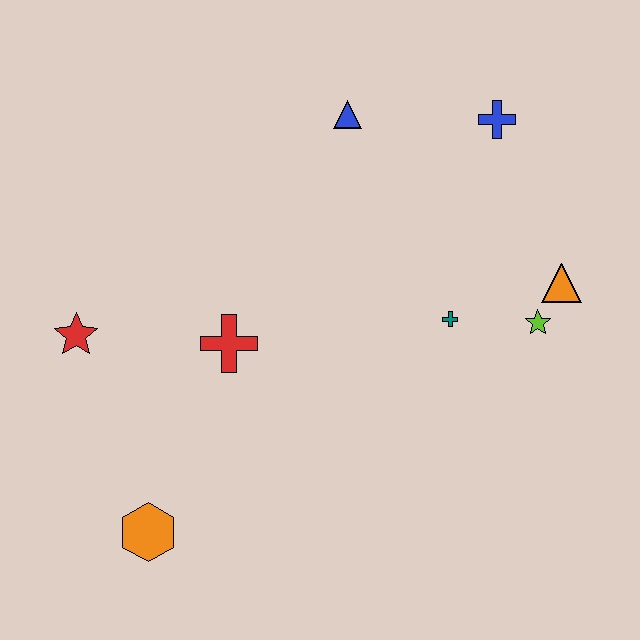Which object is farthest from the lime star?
The red star is farthest from the lime star.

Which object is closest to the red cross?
The red star is closest to the red cross.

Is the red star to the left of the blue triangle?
Yes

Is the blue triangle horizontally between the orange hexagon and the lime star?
Yes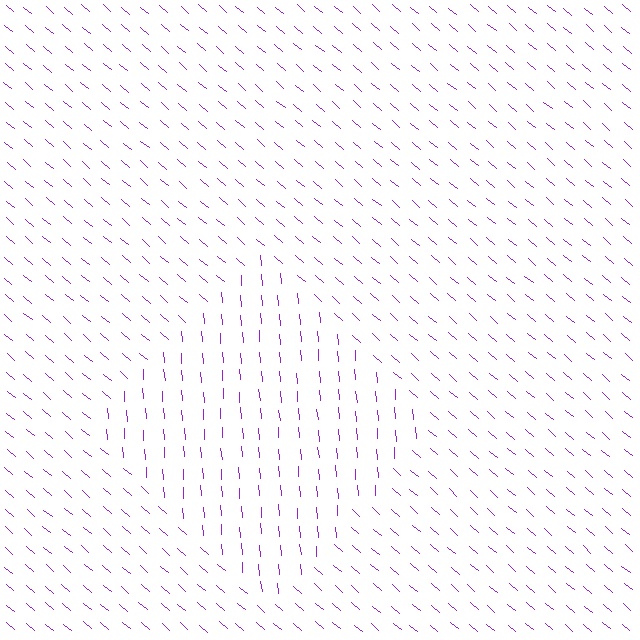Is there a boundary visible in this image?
Yes, there is a texture boundary formed by a change in line orientation.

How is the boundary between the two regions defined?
The boundary is defined purely by a change in line orientation (approximately 45 degrees difference). All lines are the same color and thickness.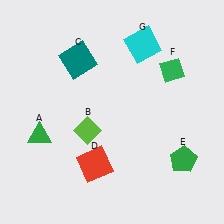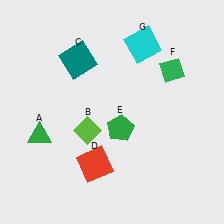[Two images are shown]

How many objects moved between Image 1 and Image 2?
1 object moved between the two images.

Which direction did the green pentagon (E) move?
The green pentagon (E) moved left.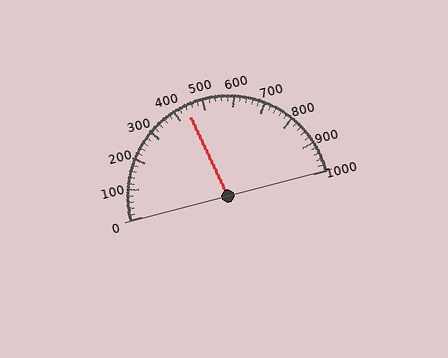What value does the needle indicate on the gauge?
The needle indicates approximately 440.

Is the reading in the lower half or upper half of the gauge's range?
The reading is in the lower half of the range (0 to 1000).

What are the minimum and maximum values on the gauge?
The gauge ranges from 0 to 1000.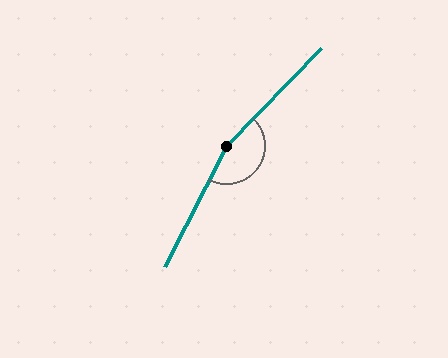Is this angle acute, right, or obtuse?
It is obtuse.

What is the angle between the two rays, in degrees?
Approximately 163 degrees.